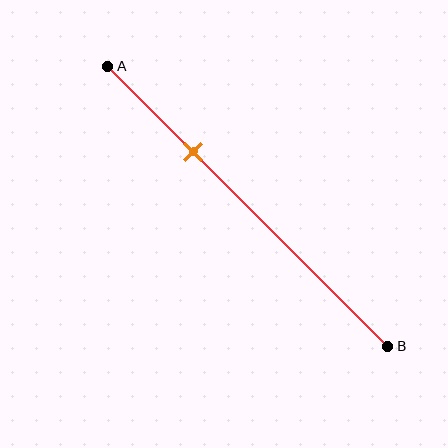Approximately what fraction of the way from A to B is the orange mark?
The orange mark is approximately 30% of the way from A to B.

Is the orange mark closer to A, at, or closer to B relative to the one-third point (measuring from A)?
The orange mark is approximately at the one-third point of segment AB.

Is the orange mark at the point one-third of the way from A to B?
Yes, the mark is approximately at the one-third point.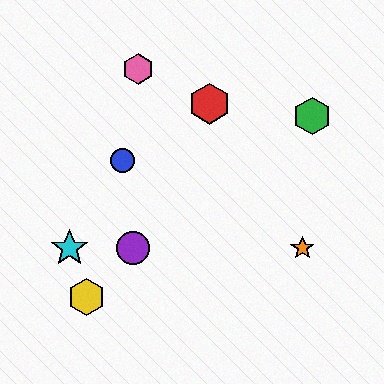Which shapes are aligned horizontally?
The purple circle, the orange star, the cyan star are aligned horizontally.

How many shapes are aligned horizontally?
3 shapes (the purple circle, the orange star, the cyan star) are aligned horizontally.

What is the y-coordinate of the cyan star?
The cyan star is at y≈248.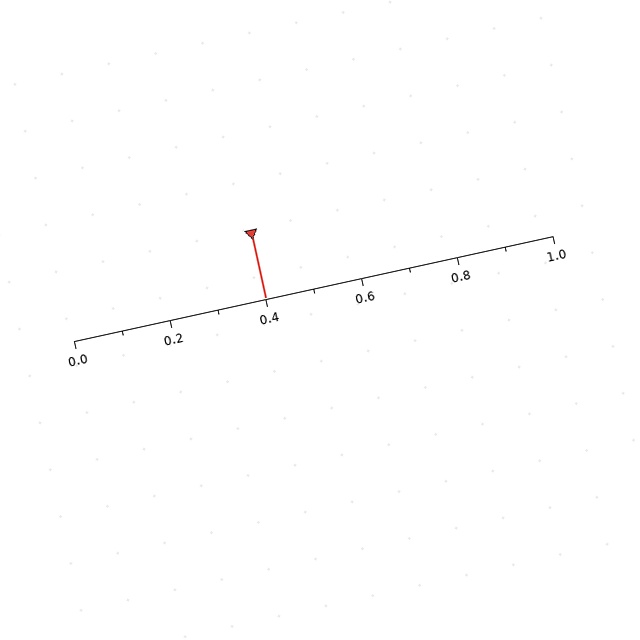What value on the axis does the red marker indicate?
The marker indicates approximately 0.4.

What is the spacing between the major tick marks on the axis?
The major ticks are spaced 0.2 apart.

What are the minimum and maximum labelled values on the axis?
The axis runs from 0.0 to 1.0.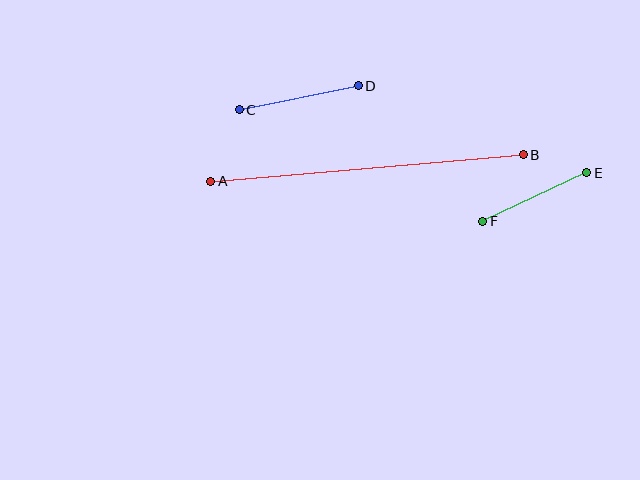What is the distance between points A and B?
The distance is approximately 313 pixels.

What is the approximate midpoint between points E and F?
The midpoint is at approximately (535, 197) pixels.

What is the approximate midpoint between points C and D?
The midpoint is at approximately (299, 98) pixels.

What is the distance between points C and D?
The distance is approximately 121 pixels.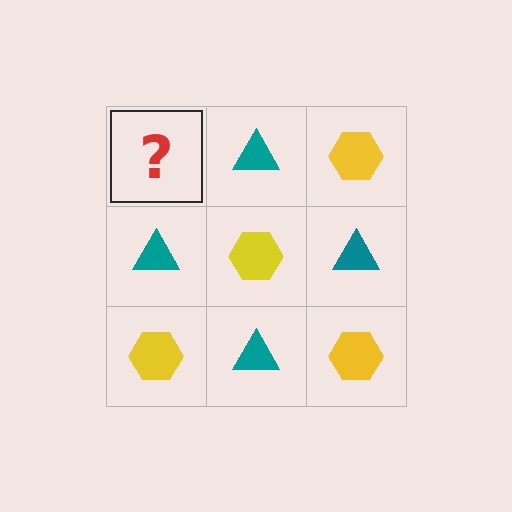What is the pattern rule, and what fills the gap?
The rule is that it alternates yellow hexagon and teal triangle in a checkerboard pattern. The gap should be filled with a yellow hexagon.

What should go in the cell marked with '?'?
The missing cell should contain a yellow hexagon.